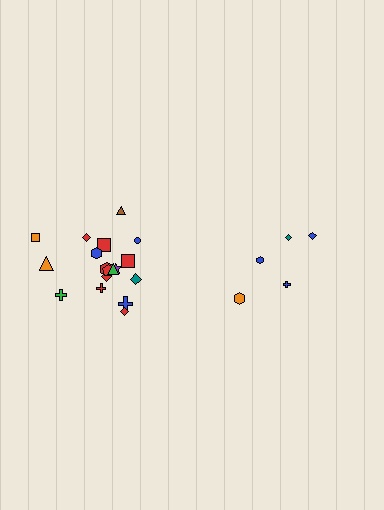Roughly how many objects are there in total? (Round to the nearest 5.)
Roughly 25 objects in total.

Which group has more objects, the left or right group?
The left group.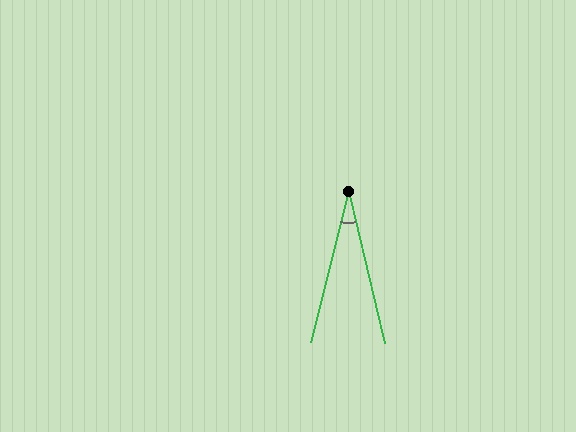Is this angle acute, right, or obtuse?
It is acute.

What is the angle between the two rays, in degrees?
Approximately 27 degrees.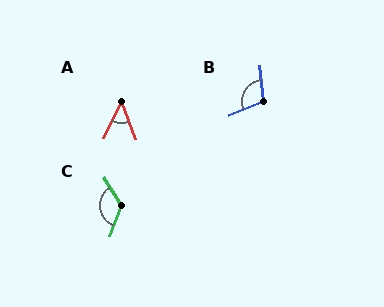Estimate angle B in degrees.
Approximately 106 degrees.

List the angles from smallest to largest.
A (46°), B (106°), C (127°).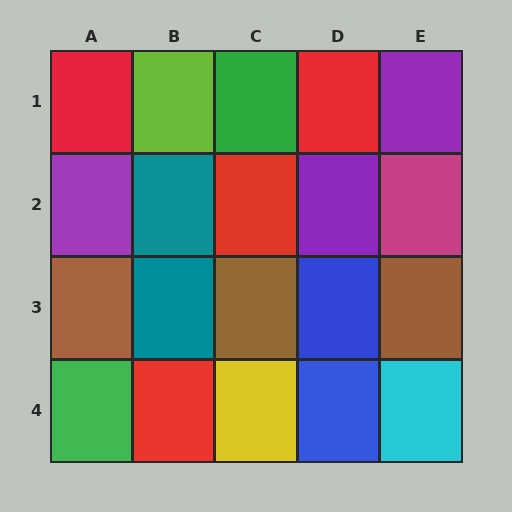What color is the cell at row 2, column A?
Purple.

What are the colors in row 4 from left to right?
Green, red, yellow, blue, cyan.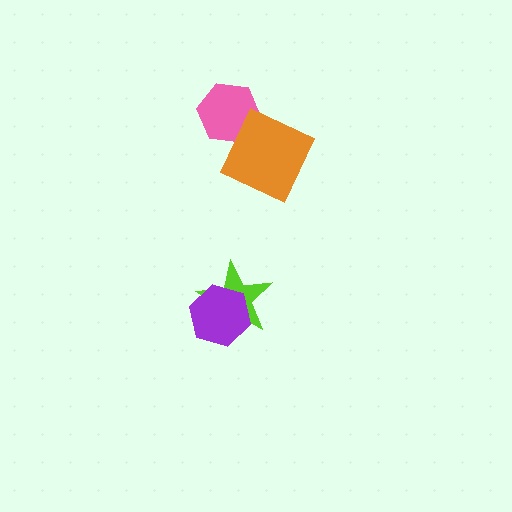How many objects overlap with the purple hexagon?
1 object overlaps with the purple hexagon.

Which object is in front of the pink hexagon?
The orange square is in front of the pink hexagon.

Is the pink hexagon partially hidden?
Yes, it is partially covered by another shape.